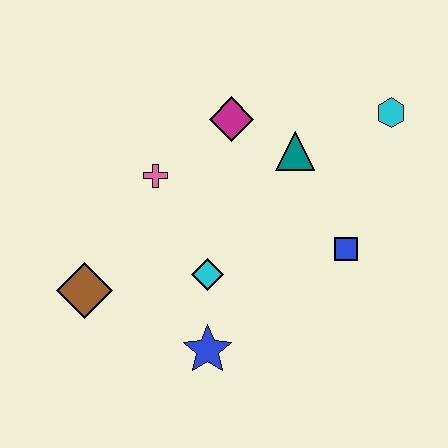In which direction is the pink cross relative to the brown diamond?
The pink cross is above the brown diamond.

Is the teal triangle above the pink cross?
Yes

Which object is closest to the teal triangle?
The magenta diamond is closest to the teal triangle.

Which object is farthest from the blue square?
The brown diamond is farthest from the blue square.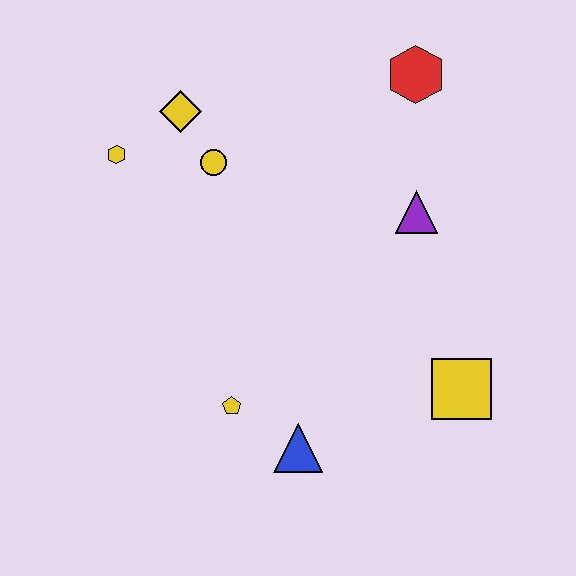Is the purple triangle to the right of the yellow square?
No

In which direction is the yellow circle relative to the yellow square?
The yellow circle is to the left of the yellow square.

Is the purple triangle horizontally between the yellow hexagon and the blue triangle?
No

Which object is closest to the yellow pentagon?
The blue triangle is closest to the yellow pentagon.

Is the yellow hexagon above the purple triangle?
Yes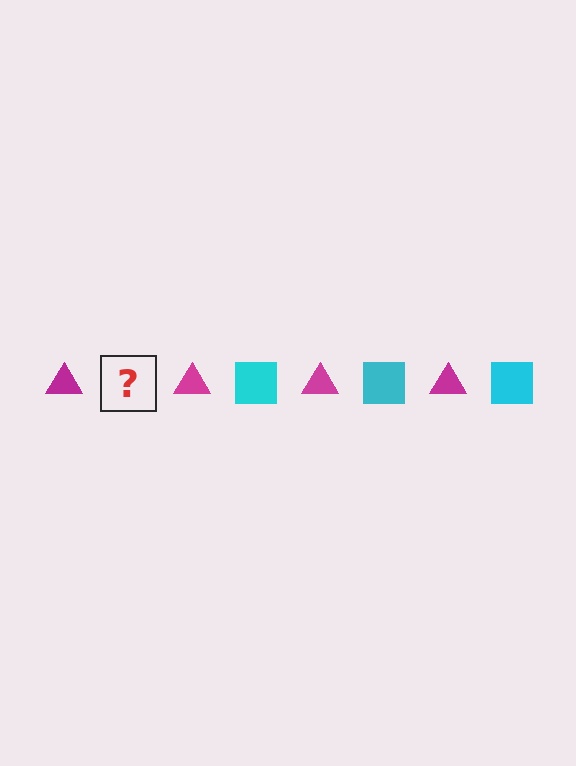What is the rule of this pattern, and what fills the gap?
The rule is that the pattern alternates between magenta triangle and cyan square. The gap should be filled with a cyan square.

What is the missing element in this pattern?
The missing element is a cyan square.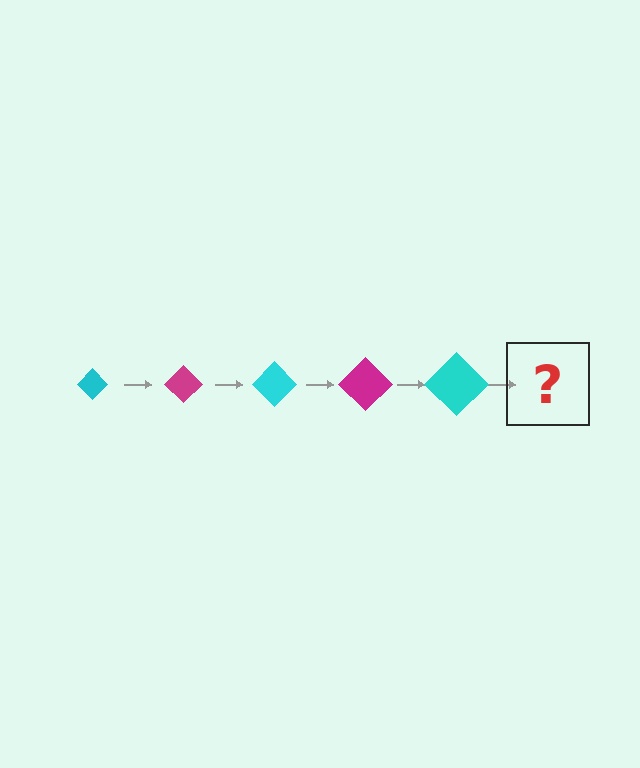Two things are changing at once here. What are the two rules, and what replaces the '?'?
The two rules are that the diamond grows larger each step and the color cycles through cyan and magenta. The '?' should be a magenta diamond, larger than the previous one.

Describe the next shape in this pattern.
It should be a magenta diamond, larger than the previous one.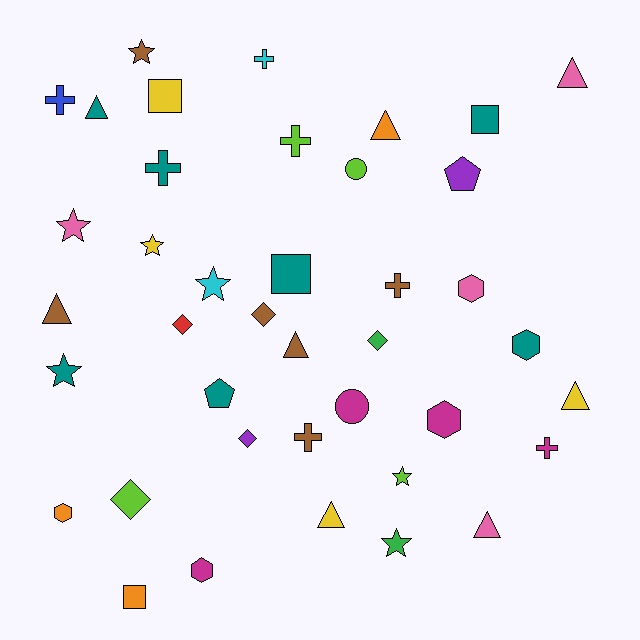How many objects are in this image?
There are 40 objects.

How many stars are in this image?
There are 7 stars.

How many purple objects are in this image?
There are 2 purple objects.